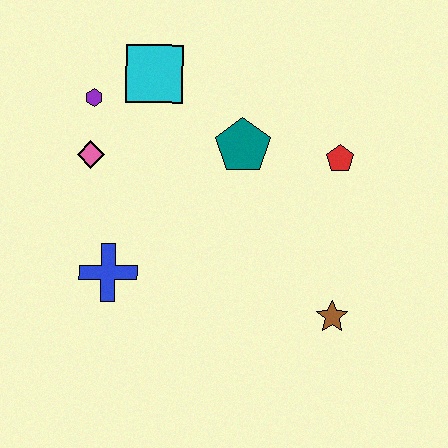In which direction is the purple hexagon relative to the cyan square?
The purple hexagon is to the left of the cyan square.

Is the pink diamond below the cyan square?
Yes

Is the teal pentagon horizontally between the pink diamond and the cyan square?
No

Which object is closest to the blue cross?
The pink diamond is closest to the blue cross.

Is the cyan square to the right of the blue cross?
Yes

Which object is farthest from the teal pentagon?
The brown star is farthest from the teal pentagon.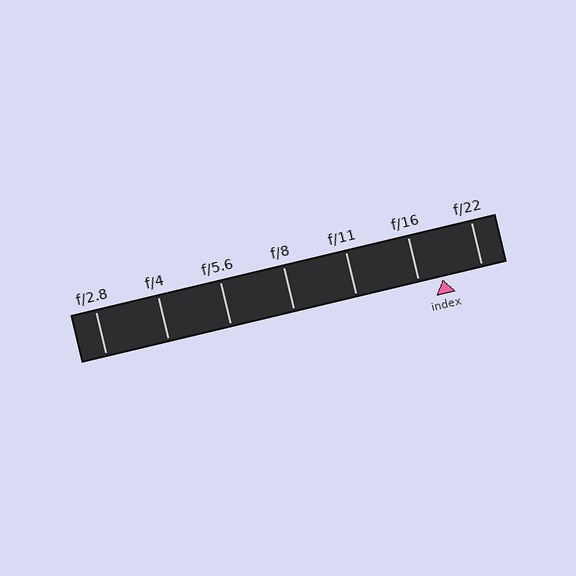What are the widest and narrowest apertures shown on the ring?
The widest aperture shown is f/2.8 and the narrowest is f/22.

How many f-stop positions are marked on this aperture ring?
There are 7 f-stop positions marked.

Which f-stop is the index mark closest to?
The index mark is closest to f/16.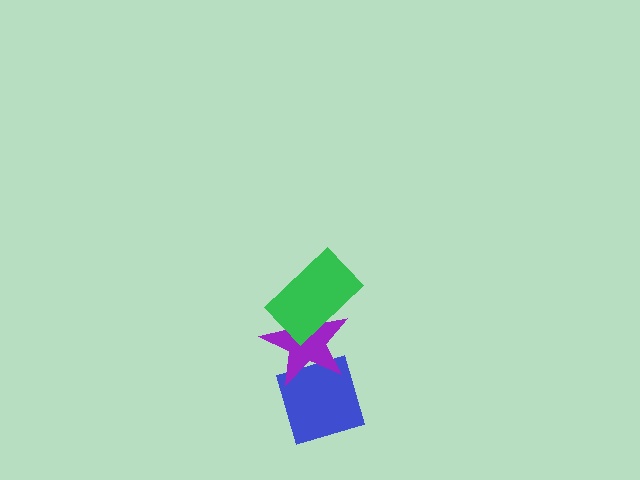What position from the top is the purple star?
The purple star is 2nd from the top.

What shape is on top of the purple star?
The green rectangle is on top of the purple star.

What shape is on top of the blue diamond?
The purple star is on top of the blue diamond.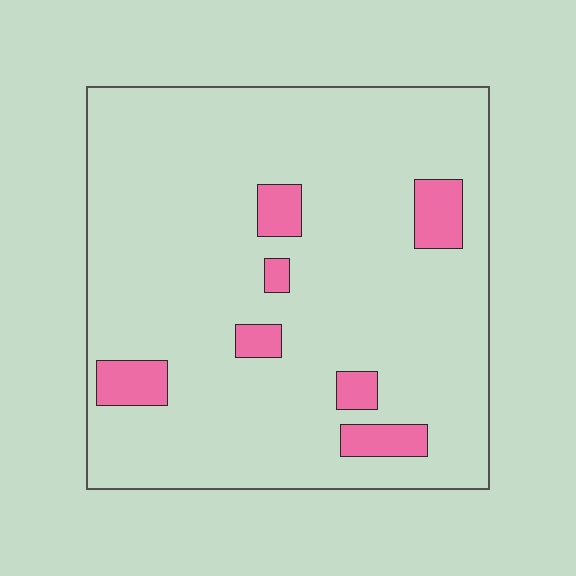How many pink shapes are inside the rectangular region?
7.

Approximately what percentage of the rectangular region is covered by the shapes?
Approximately 10%.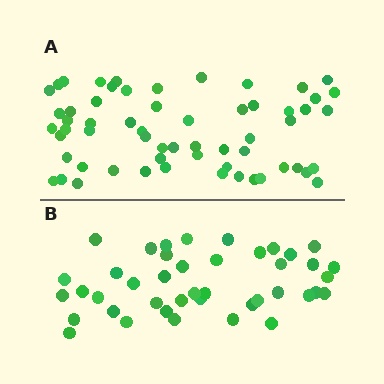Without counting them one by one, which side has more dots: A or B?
Region A (the top region) has more dots.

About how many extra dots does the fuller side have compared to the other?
Region A has approximately 20 more dots than region B.